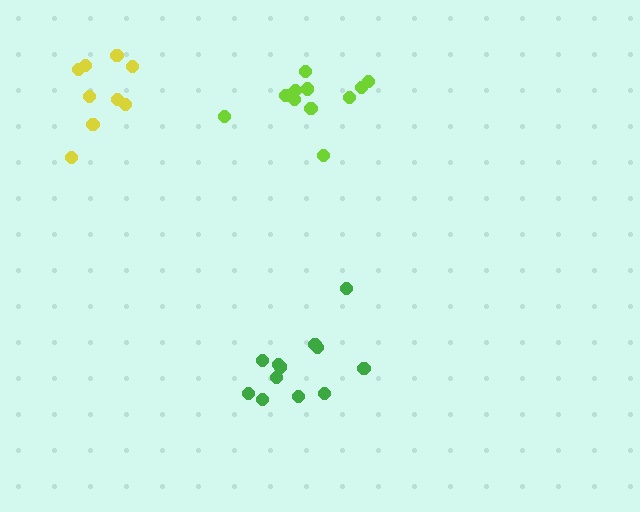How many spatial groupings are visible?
There are 3 spatial groupings.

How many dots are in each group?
Group 1: 11 dots, Group 2: 9 dots, Group 3: 12 dots (32 total).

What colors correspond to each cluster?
The clusters are colored: lime, yellow, green.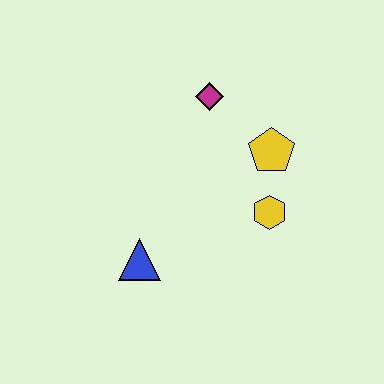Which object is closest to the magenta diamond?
The yellow pentagon is closest to the magenta diamond.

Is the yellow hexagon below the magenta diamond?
Yes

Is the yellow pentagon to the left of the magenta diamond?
No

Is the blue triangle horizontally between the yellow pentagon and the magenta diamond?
No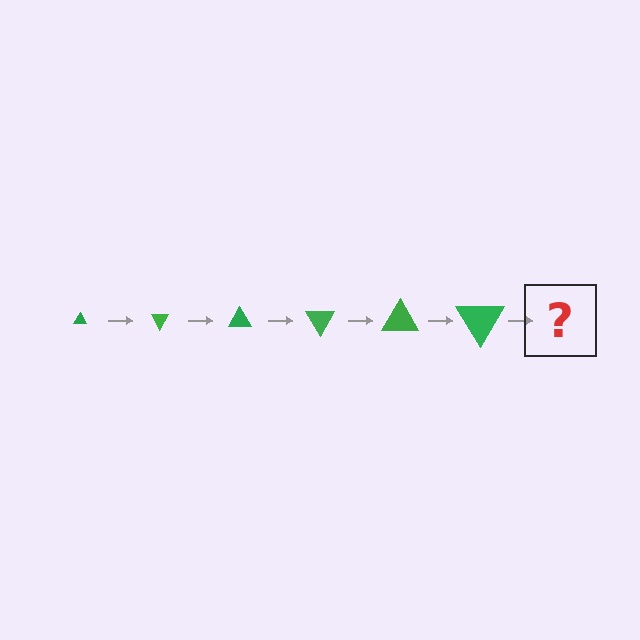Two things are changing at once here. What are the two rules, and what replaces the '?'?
The two rules are that the triangle grows larger each step and it rotates 60 degrees each step. The '?' should be a triangle, larger than the previous one and rotated 360 degrees from the start.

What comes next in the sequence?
The next element should be a triangle, larger than the previous one and rotated 360 degrees from the start.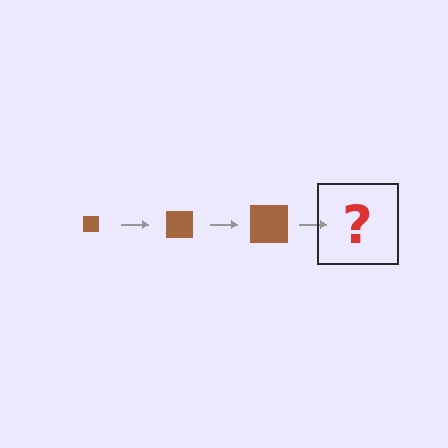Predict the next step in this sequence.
The next step is a brown square, larger than the previous one.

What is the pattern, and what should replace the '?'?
The pattern is that the square gets progressively larger each step. The '?' should be a brown square, larger than the previous one.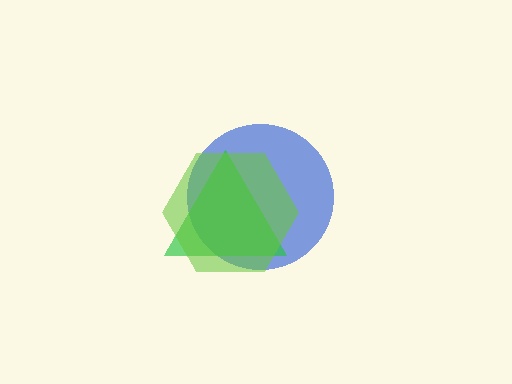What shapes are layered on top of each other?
The layered shapes are: a blue circle, a green triangle, a lime hexagon.